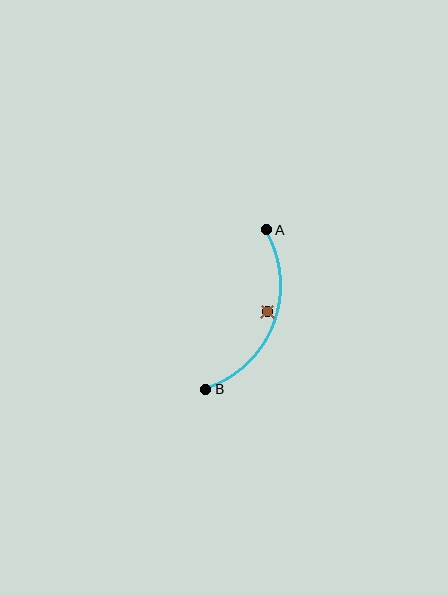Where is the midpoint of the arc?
The arc midpoint is the point on the curve farthest from the straight line joining A and B. It sits to the right of that line.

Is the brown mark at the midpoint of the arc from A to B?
No — the brown mark does not lie on the arc at all. It sits slightly inside the curve.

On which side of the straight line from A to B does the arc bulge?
The arc bulges to the right of the straight line connecting A and B.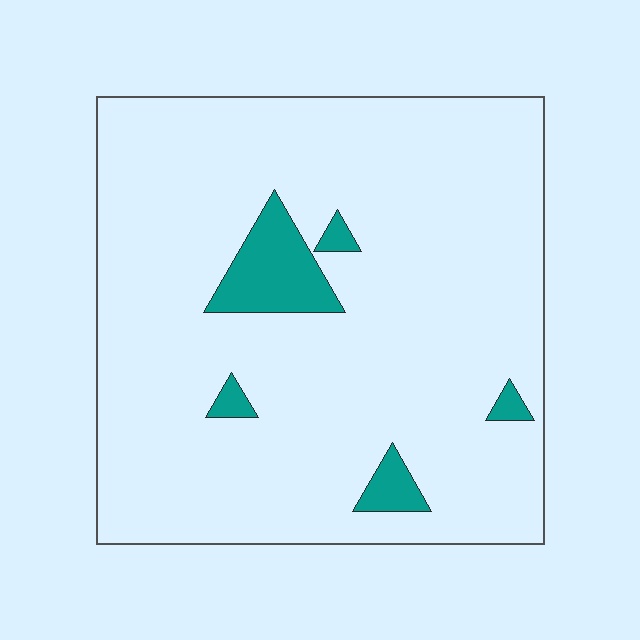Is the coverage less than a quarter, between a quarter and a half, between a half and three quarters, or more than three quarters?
Less than a quarter.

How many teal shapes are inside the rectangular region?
5.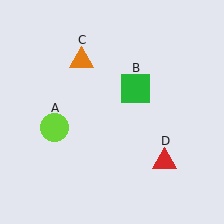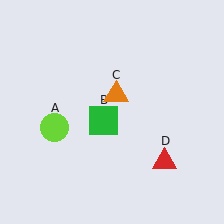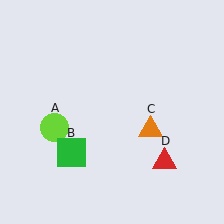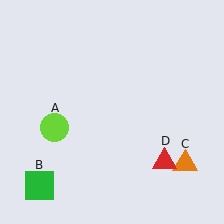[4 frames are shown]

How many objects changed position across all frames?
2 objects changed position: green square (object B), orange triangle (object C).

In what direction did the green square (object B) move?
The green square (object B) moved down and to the left.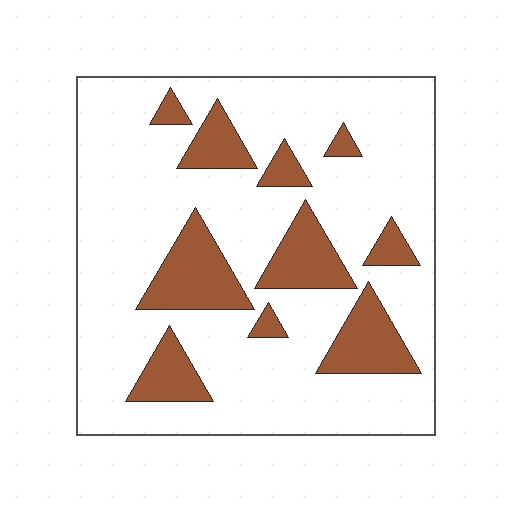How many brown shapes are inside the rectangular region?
10.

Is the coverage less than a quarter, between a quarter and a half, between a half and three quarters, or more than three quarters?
Less than a quarter.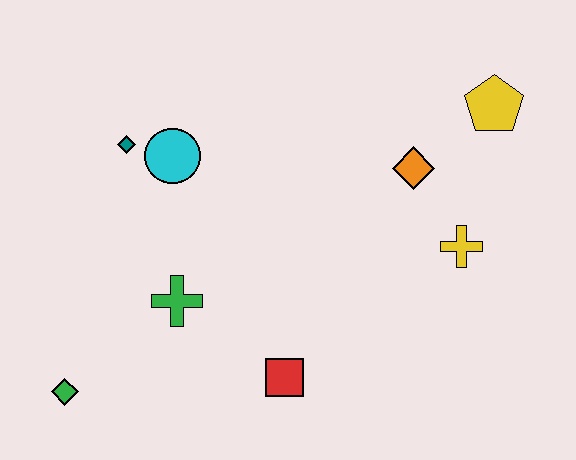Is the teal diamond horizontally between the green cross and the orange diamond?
No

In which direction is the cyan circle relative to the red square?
The cyan circle is above the red square.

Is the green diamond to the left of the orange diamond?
Yes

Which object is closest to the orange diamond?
The yellow cross is closest to the orange diamond.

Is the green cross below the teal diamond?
Yes